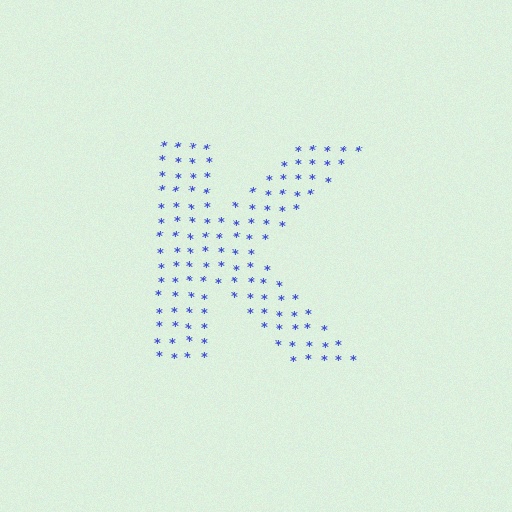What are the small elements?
The small elements are asterisks.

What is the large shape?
The large shape is the letter K.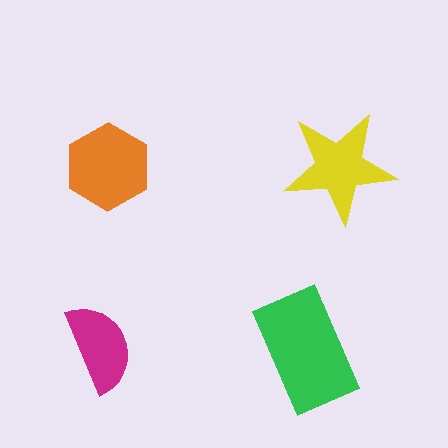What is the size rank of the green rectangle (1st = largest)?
1st.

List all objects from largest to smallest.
The green rectangle, the orange hexagon, the yellow star, the magenta semicircle.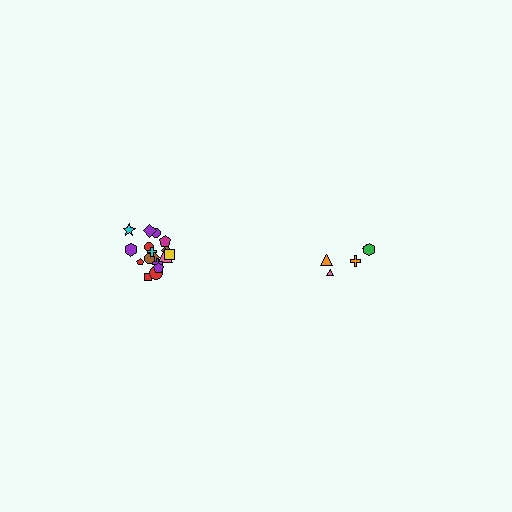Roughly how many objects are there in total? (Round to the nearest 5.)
Roughly 25 objects in total.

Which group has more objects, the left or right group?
The left group.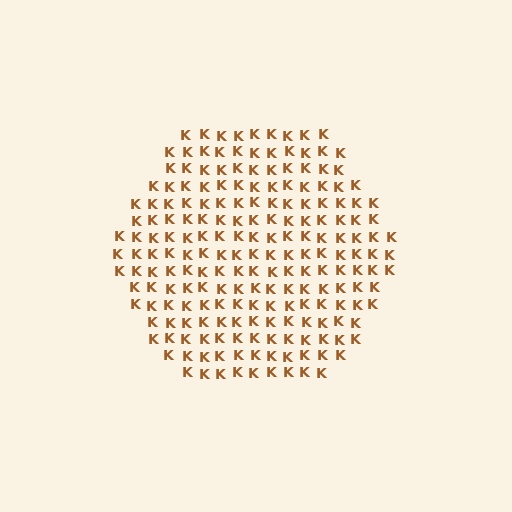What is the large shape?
The large shape is a hexagon.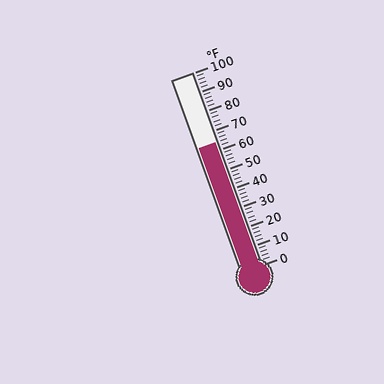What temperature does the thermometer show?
The thermometer shows approximately 64°F.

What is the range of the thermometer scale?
The thermometer scale ranges from 0°F to 100°F.